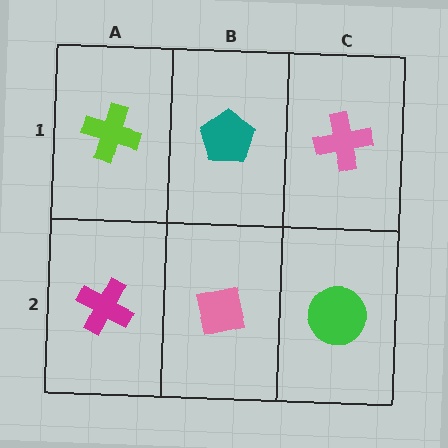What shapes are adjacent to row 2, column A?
A lime cross (row 1, column A), a pink square (row 2, column B).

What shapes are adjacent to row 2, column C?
A pink cross (row 1, column C), a pink square (row 2, column B).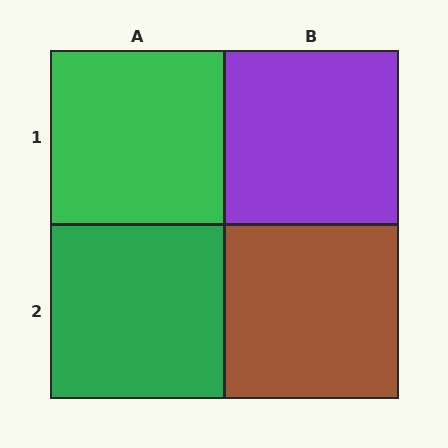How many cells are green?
2 cells are green.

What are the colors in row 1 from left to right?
Green, purple.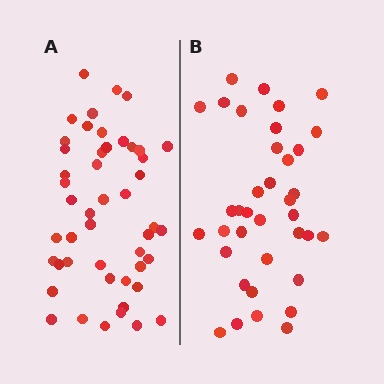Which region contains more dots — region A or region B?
Region A (the left region) has more dots.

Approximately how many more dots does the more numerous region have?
Region A has roughly 12 or so more dots than region B.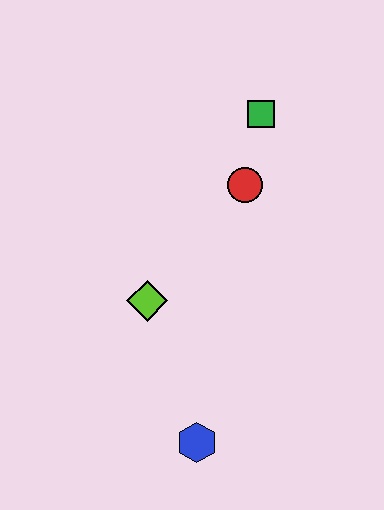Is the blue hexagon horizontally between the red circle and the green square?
No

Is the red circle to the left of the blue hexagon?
No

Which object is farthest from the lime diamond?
The green square is farthest from the lime diamond.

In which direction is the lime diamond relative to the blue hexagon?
The lime diamond is above the blue hexagon.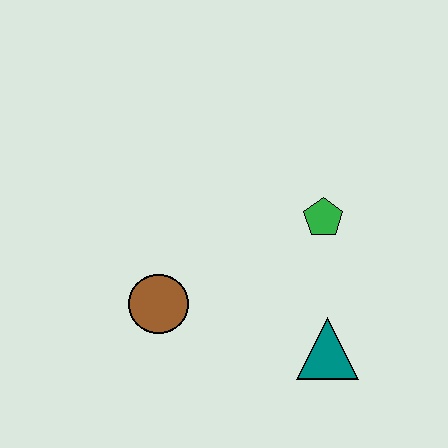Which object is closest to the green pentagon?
The teal triangle is closest to the green pentagon.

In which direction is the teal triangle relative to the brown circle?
The teal triangle is to the right of the brown circle.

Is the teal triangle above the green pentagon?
No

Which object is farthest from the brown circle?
The green pentagon is farthest from the brown circle.